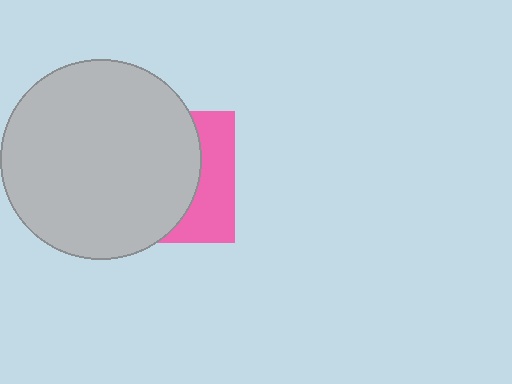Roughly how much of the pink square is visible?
A small part of it is visible (roughly 33%).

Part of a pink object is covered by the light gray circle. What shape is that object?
It is a square.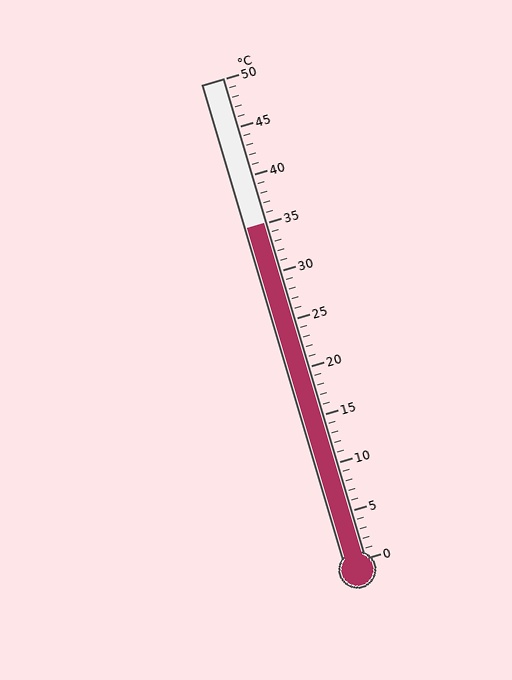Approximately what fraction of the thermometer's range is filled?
The thermometer is filled to approximately 70% of its range.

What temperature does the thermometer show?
The thermometer shows approximately 35°C.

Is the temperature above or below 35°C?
The temperature is at 35°C.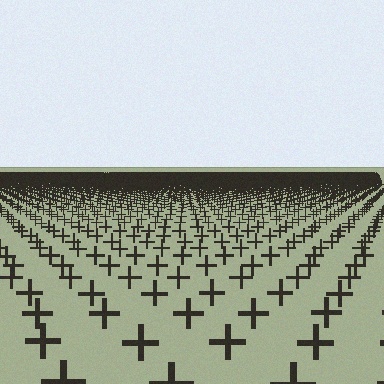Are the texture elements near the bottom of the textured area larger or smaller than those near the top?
Larger. Near the bottom, elements are closer to the viewer and appear at a bigger on-screen size.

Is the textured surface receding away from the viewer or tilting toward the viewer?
The surface is receding away from the viewer. Texture elements get smaller and denser toward the top.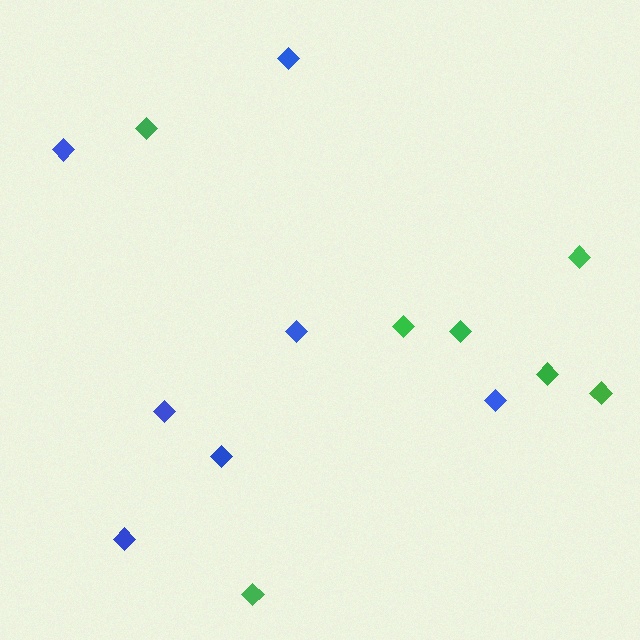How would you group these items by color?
There are 2 groups: one group of blue diamonds (7) and one group of green diamonds (7).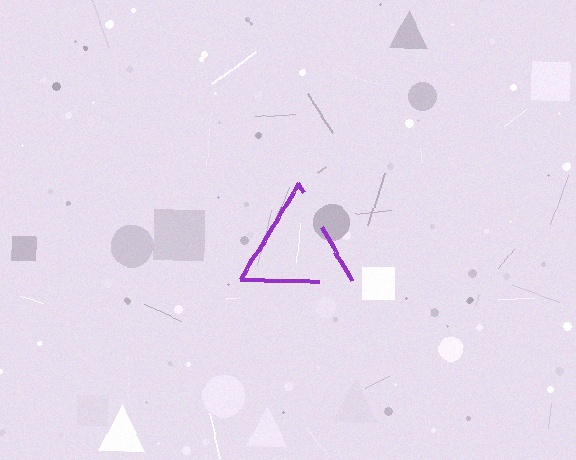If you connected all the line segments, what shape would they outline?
They would outline a triangle.